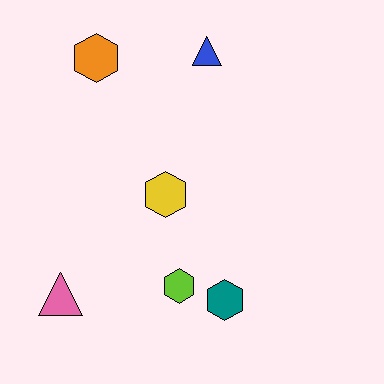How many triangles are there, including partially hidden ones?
There are 2 triangles.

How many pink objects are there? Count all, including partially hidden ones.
There is 1 pink object.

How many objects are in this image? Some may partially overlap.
There are 6 objects.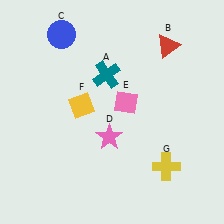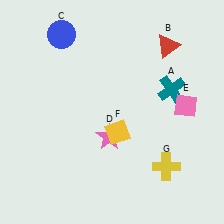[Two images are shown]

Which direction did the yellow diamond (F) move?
The yellow diamond (F) moved right.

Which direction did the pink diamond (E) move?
The pink diamond (E) moved right.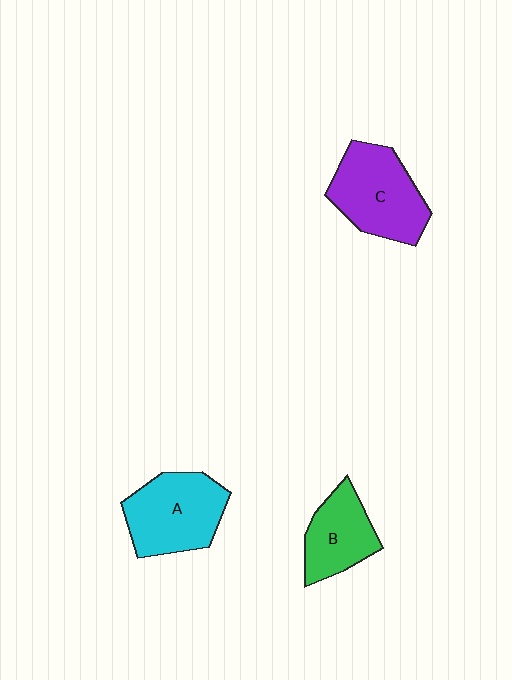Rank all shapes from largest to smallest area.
From largest to smallest: C (purple), A (cyan), B (green).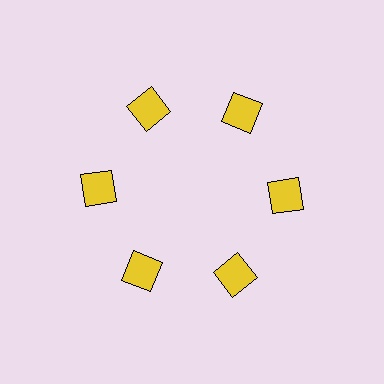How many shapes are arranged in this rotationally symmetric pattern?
There are 6 shapes, arranged in 6 groups of 1.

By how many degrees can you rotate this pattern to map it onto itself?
The pattern maps onto itself every 60 degrees of rotation.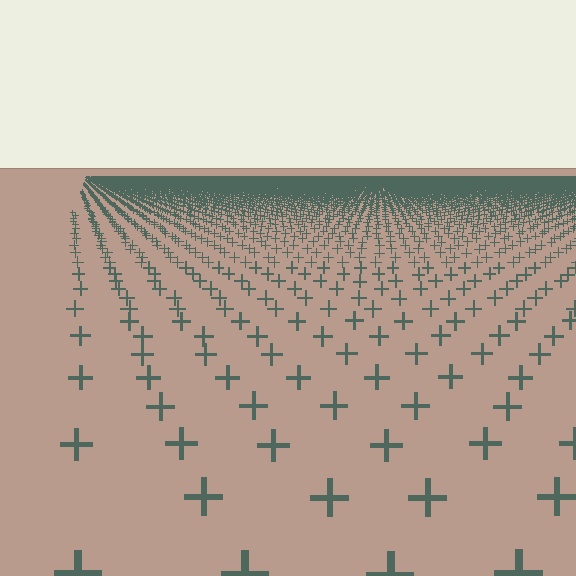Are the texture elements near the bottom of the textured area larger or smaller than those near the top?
Larger. Near the bottom, elements are closer to the viewer and appear at a bigger on-screen size.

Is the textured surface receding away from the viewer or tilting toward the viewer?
The surface is receding away from the viewer. Texture elements get smaller and denser toward the top.